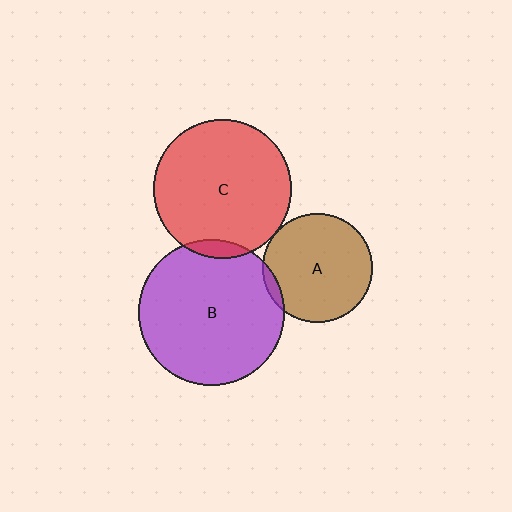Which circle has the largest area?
Circle B (purple).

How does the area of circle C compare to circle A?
Approximately 1.6 times.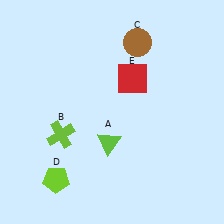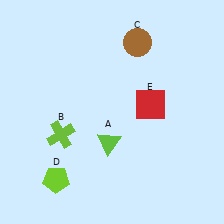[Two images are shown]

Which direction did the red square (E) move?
The red square (E) moved down.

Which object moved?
The red square (E) moved down.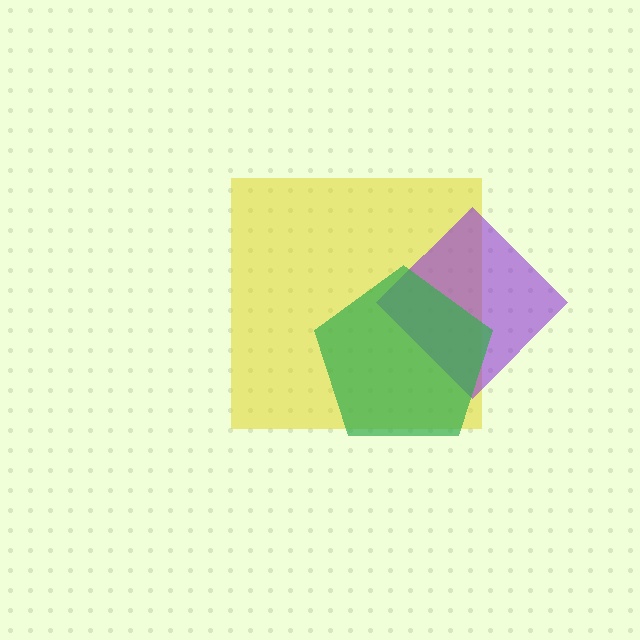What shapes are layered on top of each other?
The layered shapes are: a yellow square, a purple diamond, a green pentagon.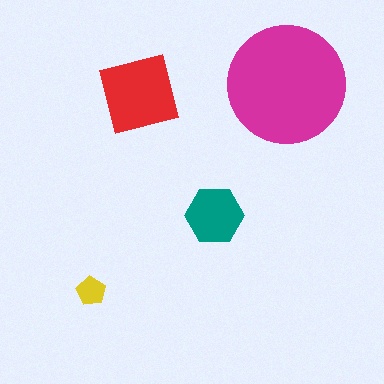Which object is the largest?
The magenta circle.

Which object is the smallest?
The yellow pentagon.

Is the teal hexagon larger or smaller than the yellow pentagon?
Larger.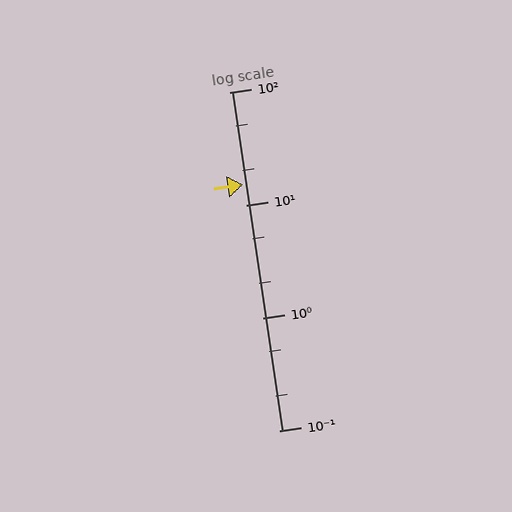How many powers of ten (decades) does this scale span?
The scale spans 3 decades, from 0.1 to 100.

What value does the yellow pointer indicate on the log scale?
The pointer indicates approximately 15.